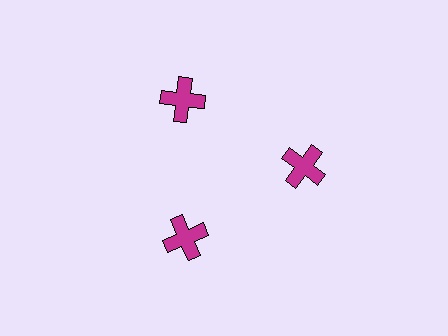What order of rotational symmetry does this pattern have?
This pattern has 3-fold rotational symmetry.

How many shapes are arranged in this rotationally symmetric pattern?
There are 3 shapes, arranged in 3 groups of 1.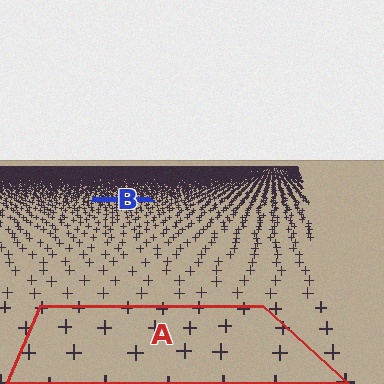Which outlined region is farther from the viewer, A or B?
Region B is farther from the viewer — the texture elements inside it appear smaller and more densely packed.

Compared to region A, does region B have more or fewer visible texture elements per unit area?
Region B has more texture elements per unit area — they are packed more densely because it is farther away.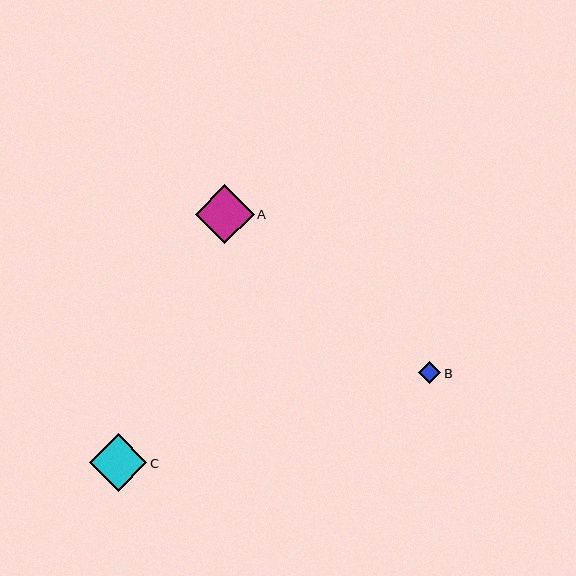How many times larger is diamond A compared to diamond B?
Diamond A is approximately 2.7 times the size of diamond B.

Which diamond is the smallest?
Diamond B is the smallest with a size of approximately 22 pixels.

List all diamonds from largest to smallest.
From largest to smallest: A, C, B.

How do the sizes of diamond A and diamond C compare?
Diamond A and diamond C are approximately the same size.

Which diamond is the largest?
Diamond A is the largest with a size of approximately 59 pixels.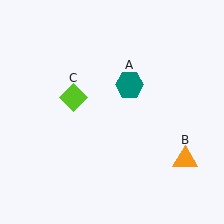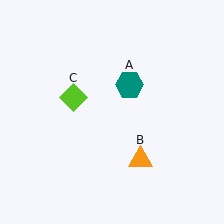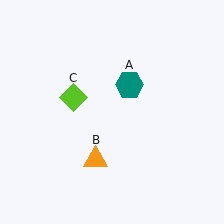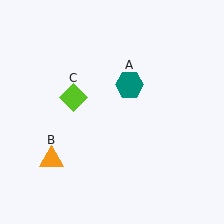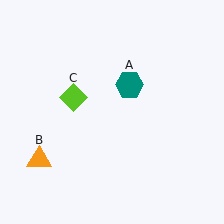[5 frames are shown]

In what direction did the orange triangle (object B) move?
The orange triangle (object B) moved left.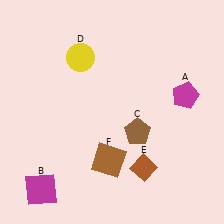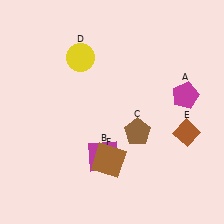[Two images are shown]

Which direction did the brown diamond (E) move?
The brown diamond (E) moved right.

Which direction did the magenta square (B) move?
The magenta square (B) moved right.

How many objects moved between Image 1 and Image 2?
2 objects moved between the two images.